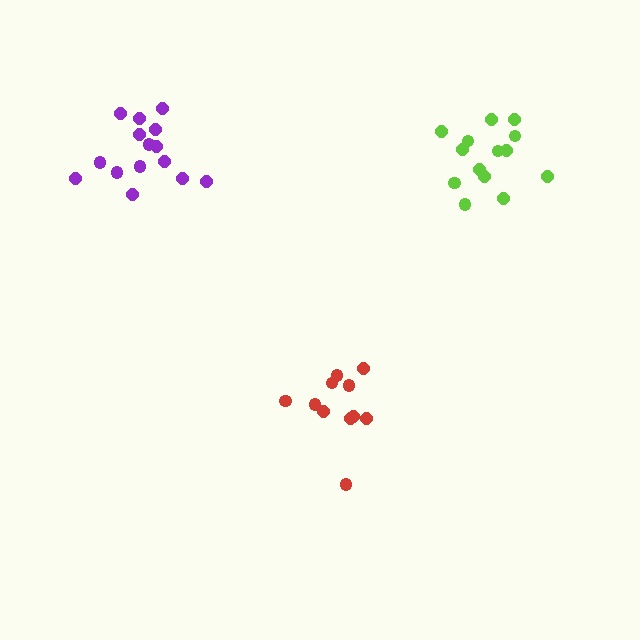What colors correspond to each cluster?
The clusters are colored: lime, red, purple.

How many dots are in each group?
Group 1: 14 dots, Group 2: 11 dots, Group 3: 15 dots (40 total).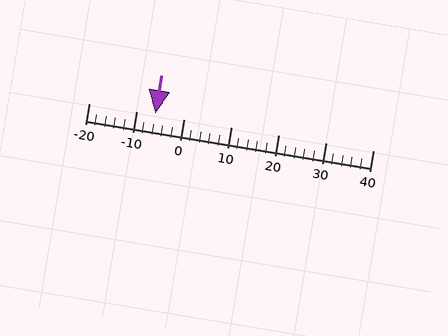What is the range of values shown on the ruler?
The ruler shows values from -20 to 40.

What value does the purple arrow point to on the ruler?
The purple arrow points to approximately -6.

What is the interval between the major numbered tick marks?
The major tick marks are spaced 10 units apart.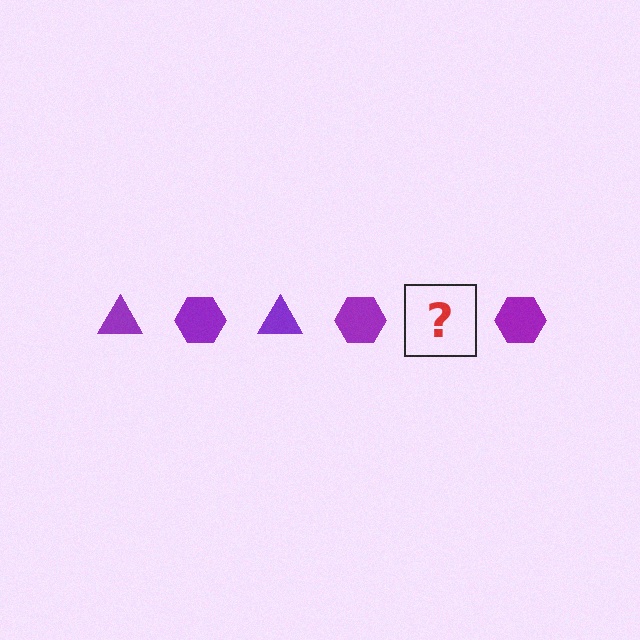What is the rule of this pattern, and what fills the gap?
The rule is that the pattern cycles through triangle, hexagon shapes in purple. The gap should be filled with a purple triangle.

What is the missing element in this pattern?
The missing element is a purple triangle.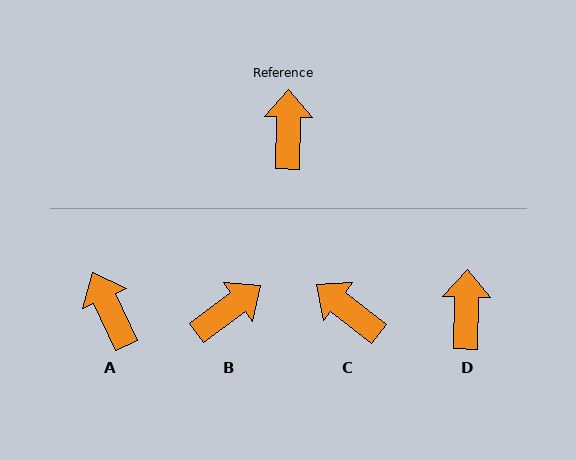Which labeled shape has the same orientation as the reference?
D.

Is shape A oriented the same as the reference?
No, it is off by about 26 degrees.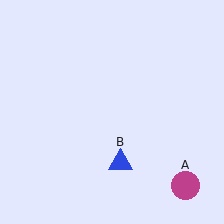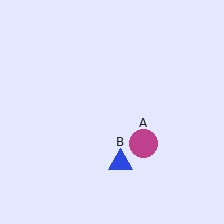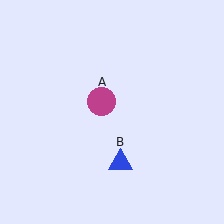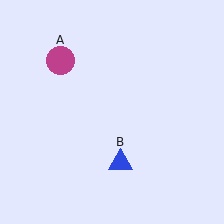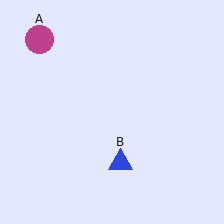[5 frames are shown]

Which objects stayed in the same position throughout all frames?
Blue triangle (object B) remained stationary.